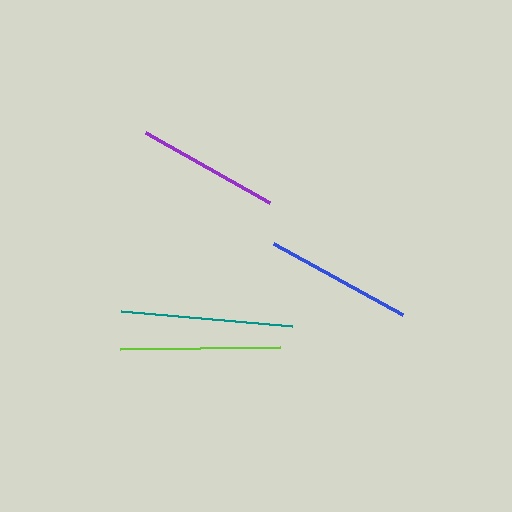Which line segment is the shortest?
The purple line is the shortest at approximately 142 pixels.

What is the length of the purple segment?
The purple segment is approximately 142 pixels long.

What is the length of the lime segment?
The lime segment is approximately 159 pixels long.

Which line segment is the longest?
The teal line is the longest at approximately 171 pixels.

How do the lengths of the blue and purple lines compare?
The blue and purple lines are approximately the same length.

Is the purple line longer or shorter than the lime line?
The lime line is longer than the purple line.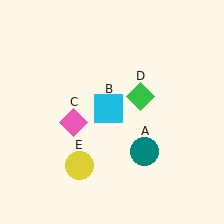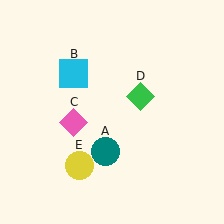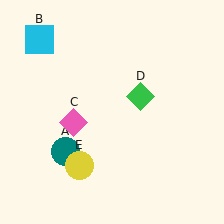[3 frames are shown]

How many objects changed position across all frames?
2 objects changed position: teal circle (object A), cyan square (object B).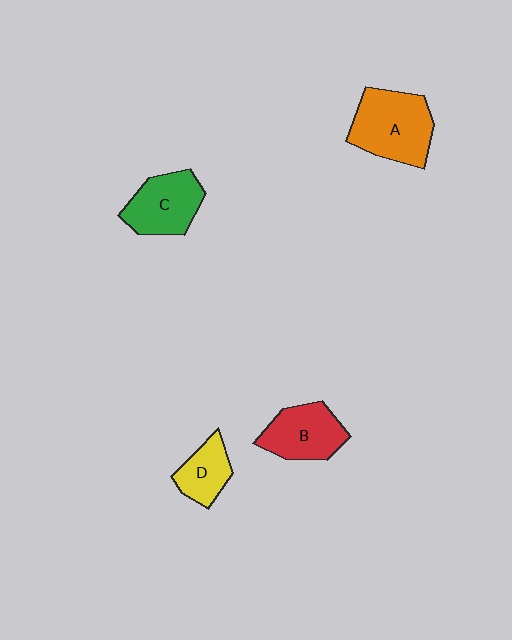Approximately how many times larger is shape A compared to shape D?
Approximately 1.9 times.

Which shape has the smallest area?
Shape D (yellow).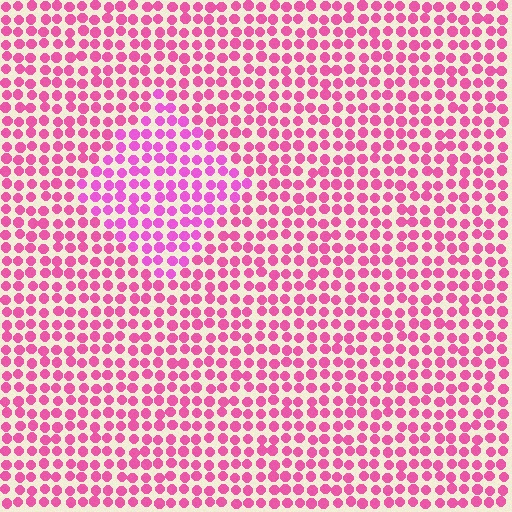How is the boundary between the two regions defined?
The boundary is defined purely by a slight shift in hue (about 20 degrees). Spacing, size, and orientation are identical on both sides.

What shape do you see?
I see a diamond.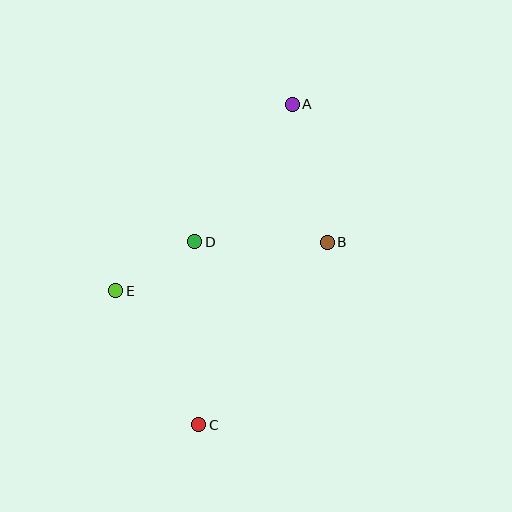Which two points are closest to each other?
Points D and E are closest to each other.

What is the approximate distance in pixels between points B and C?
The distance between B and C is approximately 223 pixels.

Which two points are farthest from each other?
Points A and C are farthest from each other.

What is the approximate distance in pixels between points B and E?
The distance between B and E is approximately 217 pixels.